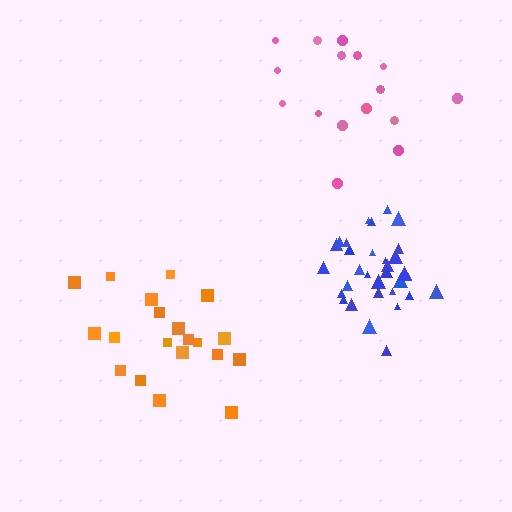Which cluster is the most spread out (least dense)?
Pink.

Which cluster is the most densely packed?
Blue.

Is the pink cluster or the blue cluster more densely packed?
Blue.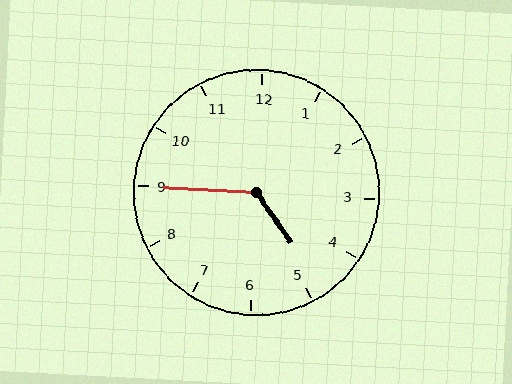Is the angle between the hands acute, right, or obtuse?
It is obtuse.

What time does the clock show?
4:45.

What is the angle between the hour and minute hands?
Approximately 128 degrees.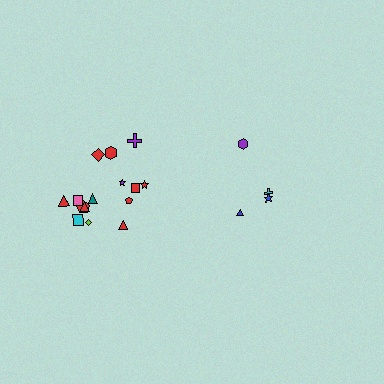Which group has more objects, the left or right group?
The left group.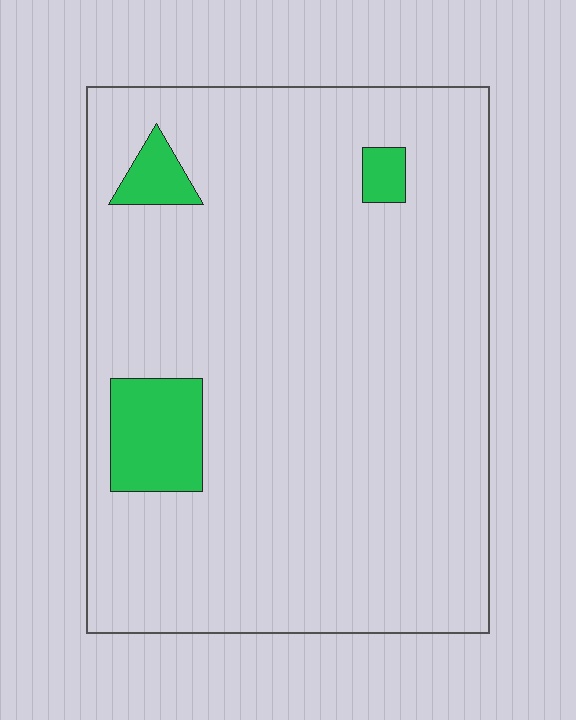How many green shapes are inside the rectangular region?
3.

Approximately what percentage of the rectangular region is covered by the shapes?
Approximately 10%.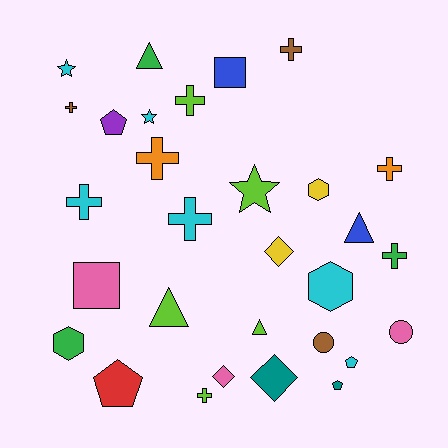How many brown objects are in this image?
There are 3 brown objects.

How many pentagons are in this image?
There are 4 pentagons.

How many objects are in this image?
There are 30 objects.